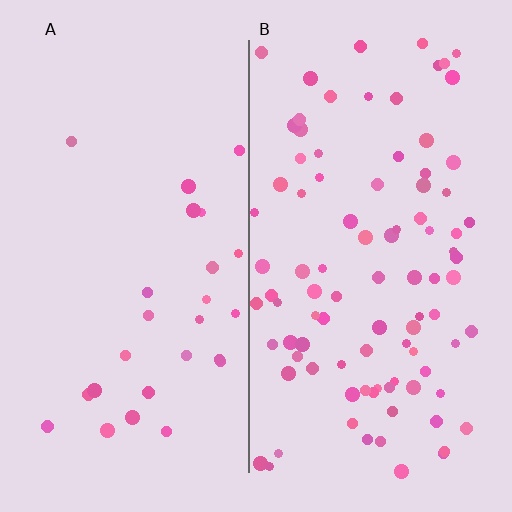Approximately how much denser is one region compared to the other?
Approximately 3.6× — region B over region A.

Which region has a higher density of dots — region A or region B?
B (the right).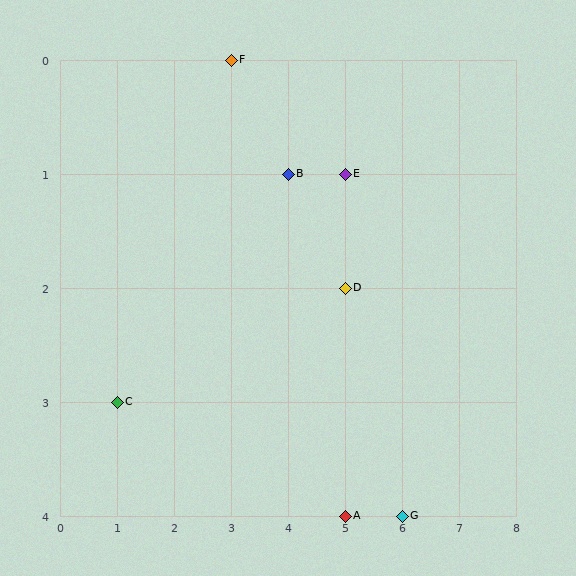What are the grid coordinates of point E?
Point E is at grid coordinates (5, 1).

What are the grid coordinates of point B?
Point B is at grid coordinates (4, 1).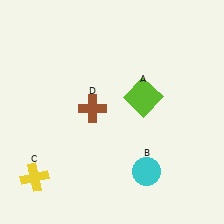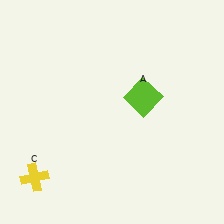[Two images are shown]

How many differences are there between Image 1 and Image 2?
There are 2 differences between the two images.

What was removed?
The brown cross (D), the cyan circle (B) were removed in Image 2.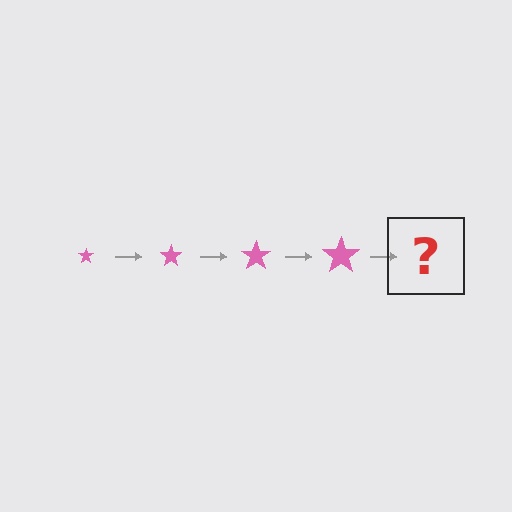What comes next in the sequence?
The next element should be a pink star, larger than the previous one.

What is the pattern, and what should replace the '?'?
The pattern is that the star gets progressively larger each step. The '?' should be a pink star, larger than the previous one.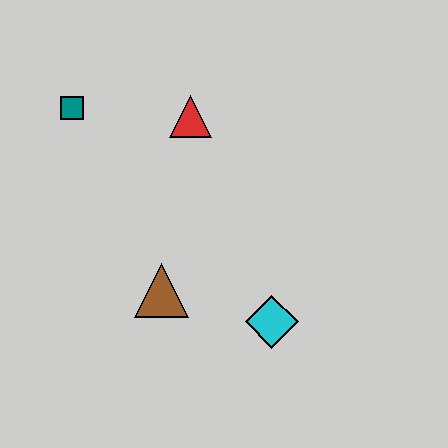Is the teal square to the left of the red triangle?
Yes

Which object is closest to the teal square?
The red triangle is closest to the teal square.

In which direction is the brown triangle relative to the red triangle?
The brown triangle is below the red triangle.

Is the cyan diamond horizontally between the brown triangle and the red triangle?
No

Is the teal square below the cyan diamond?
No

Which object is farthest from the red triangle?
The cyan diamond is farthest from the red triangle.